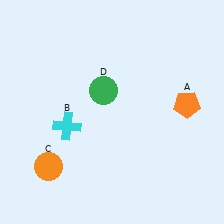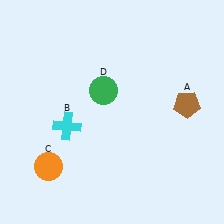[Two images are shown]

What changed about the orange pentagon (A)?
In Image 1, A is orange. In Image 2, it changed to brown.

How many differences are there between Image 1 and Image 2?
There is 1 difference between the two images.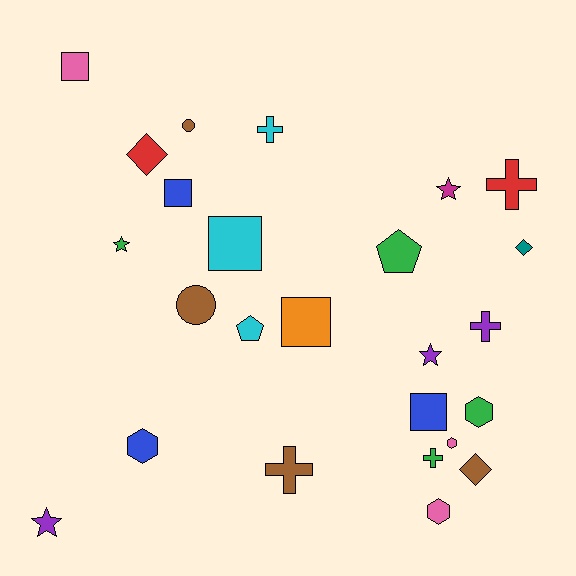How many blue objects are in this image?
There are 3 blue objects.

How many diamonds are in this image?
There are 3 diamonds.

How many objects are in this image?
There are 25 objects.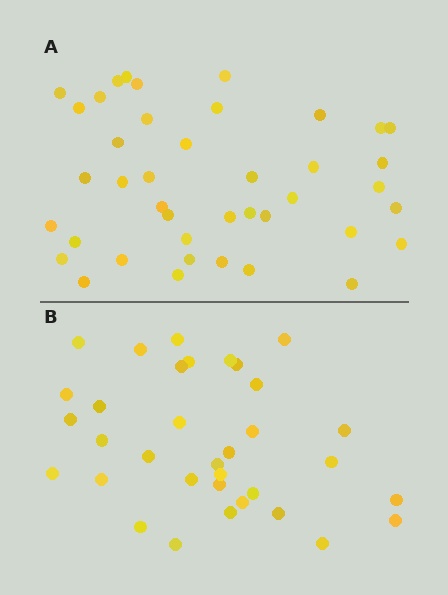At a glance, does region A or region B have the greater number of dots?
Region A (the top region) has more dots.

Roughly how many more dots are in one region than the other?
Region A has roughly 8 or so more dots than region B.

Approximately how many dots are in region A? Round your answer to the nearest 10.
About 40 dots. (The exact count is 41, which rounds to 40.)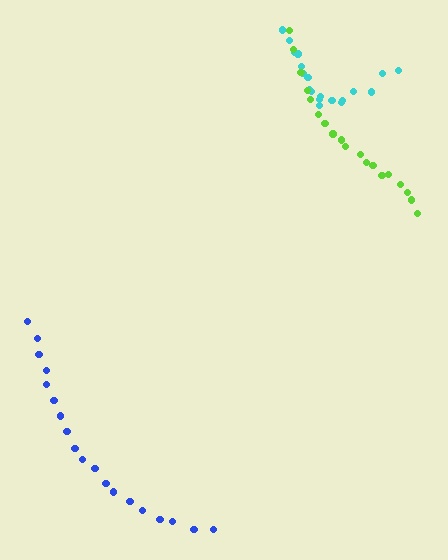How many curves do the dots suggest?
There are 3 distinct paths.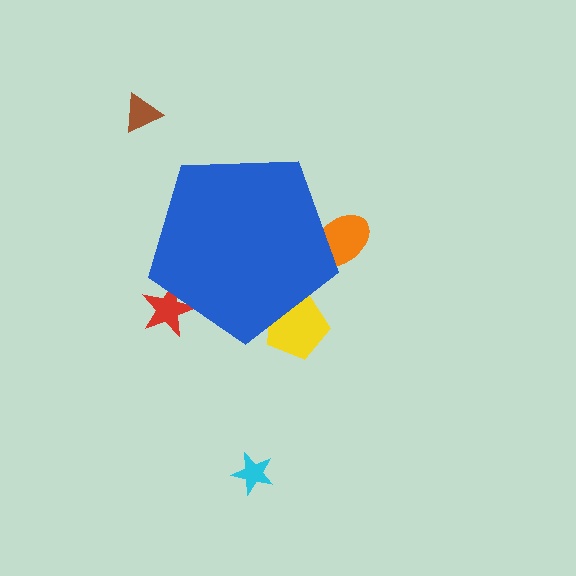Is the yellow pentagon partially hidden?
Yes, the yellow pentagon is partially hidden behind the blue pentagon.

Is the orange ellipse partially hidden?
Yes, the orange ellipse is partially hidden behind the blue pentagon.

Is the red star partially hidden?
Yes, the red star is partially hidden behind the blue pentagon.